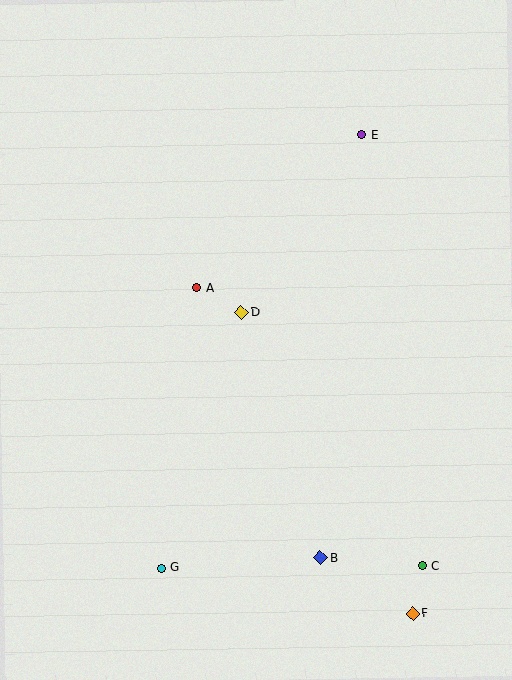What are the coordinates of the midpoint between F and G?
The midpoint between F and G is at (287, 591).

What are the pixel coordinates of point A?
Point A is at (197, 288).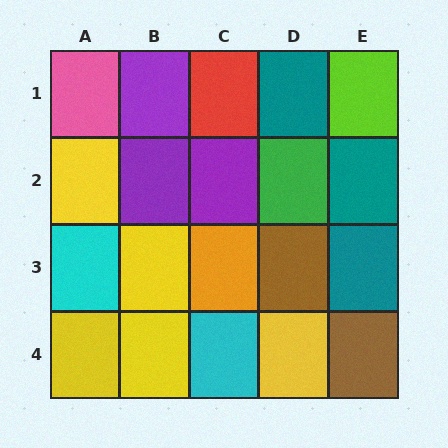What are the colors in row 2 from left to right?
Yellow, purple, purple, green, teal.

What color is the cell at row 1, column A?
Pink.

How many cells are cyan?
2 cells are cyan.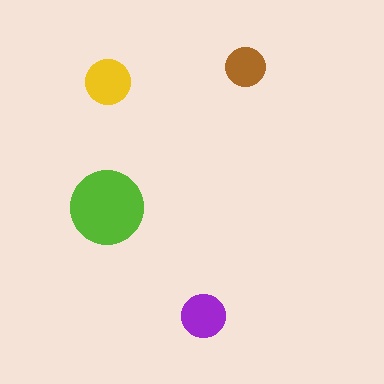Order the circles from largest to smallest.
the lime one, the yellow one, the purple one, the brown one.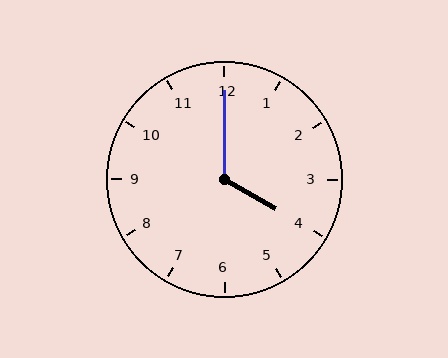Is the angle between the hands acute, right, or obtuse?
It is obtuse.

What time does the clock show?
4:00.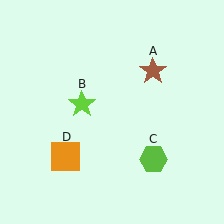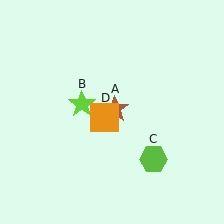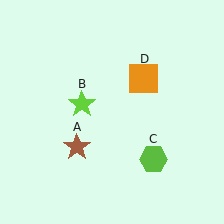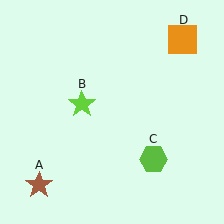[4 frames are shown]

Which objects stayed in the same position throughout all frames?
Lime star (object B) and lime hexagon (object C) remained stationary.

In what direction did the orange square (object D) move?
The orange square (object D) moved up and to the right.